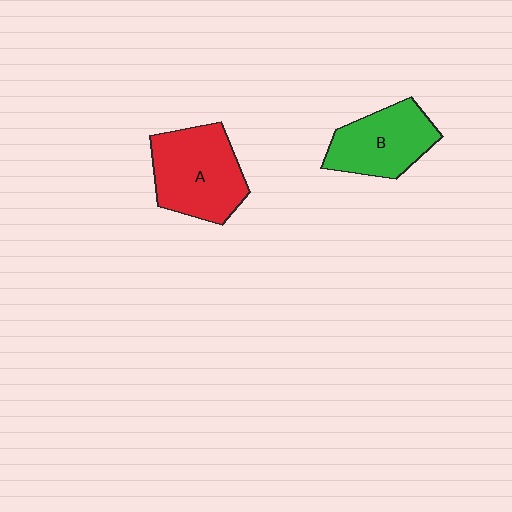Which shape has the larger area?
Shape A (red).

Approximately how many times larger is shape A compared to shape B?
Approximately 1.2 times.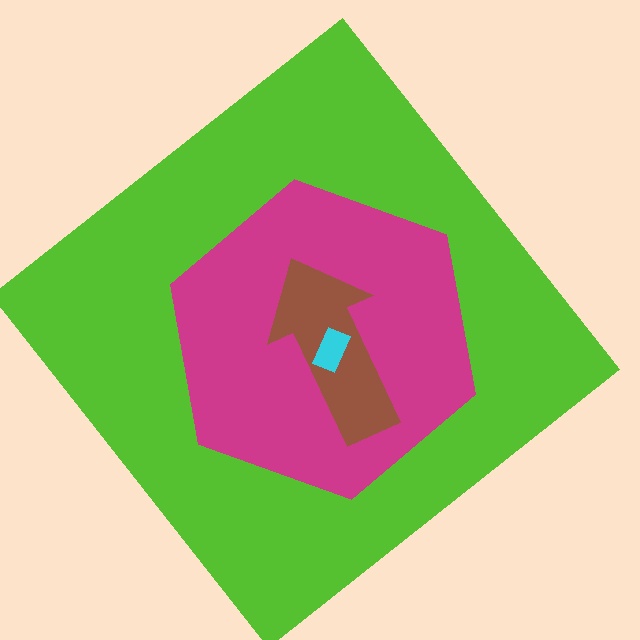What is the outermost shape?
The lime diamond.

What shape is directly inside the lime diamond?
The magenta hexagon.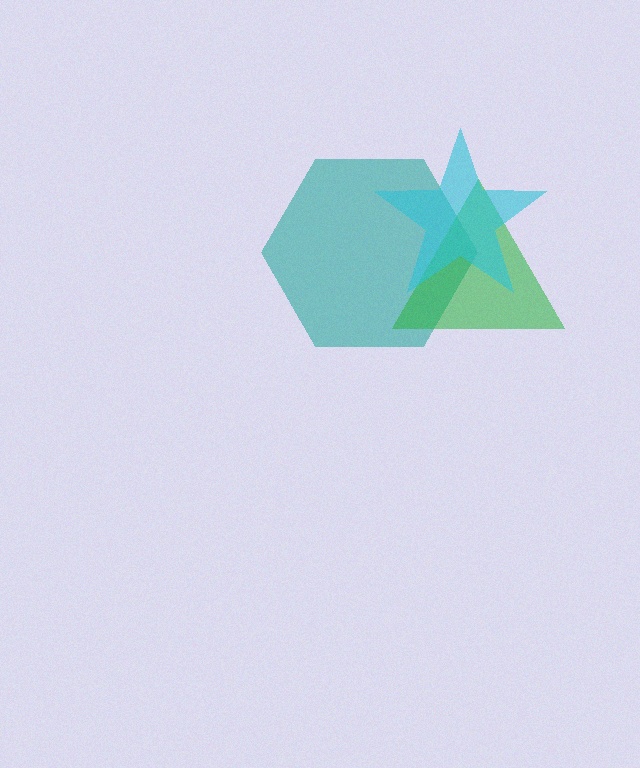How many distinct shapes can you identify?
There are 3 distinct shapes: a teal hexagon, a green triangle, a cyan star.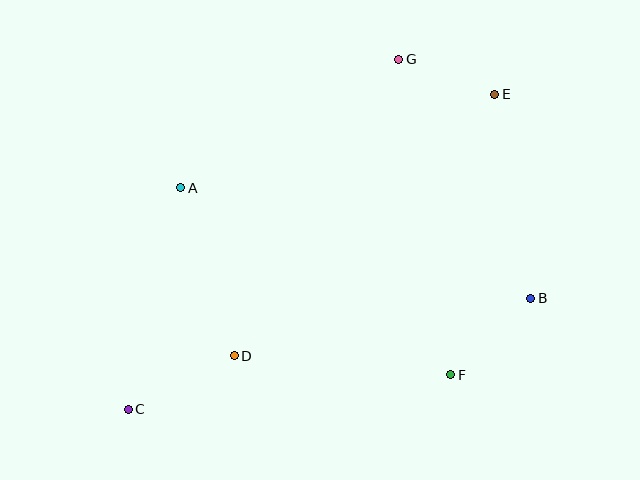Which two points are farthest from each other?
Points C and E are farthest from each other.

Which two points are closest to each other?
Points E and G are closest to each other.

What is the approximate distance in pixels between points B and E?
The distance between B and E is approximately 207 pixels.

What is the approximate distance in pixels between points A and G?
The distance between A and G is approximately 253 pixels.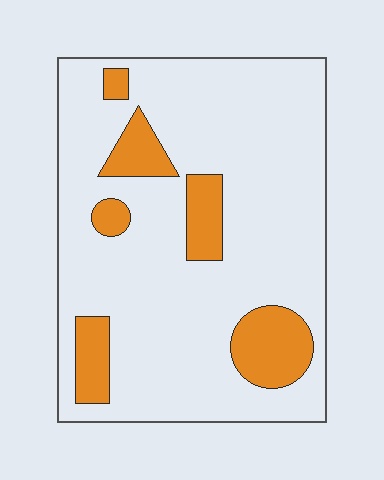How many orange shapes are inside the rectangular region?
6.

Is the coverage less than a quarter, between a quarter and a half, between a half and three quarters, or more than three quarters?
Less than a quarter.